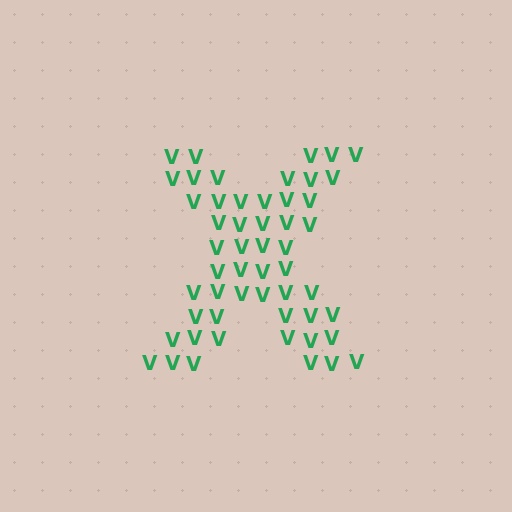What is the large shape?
The large shape is the letter X.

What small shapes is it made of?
It is made of small letter V's.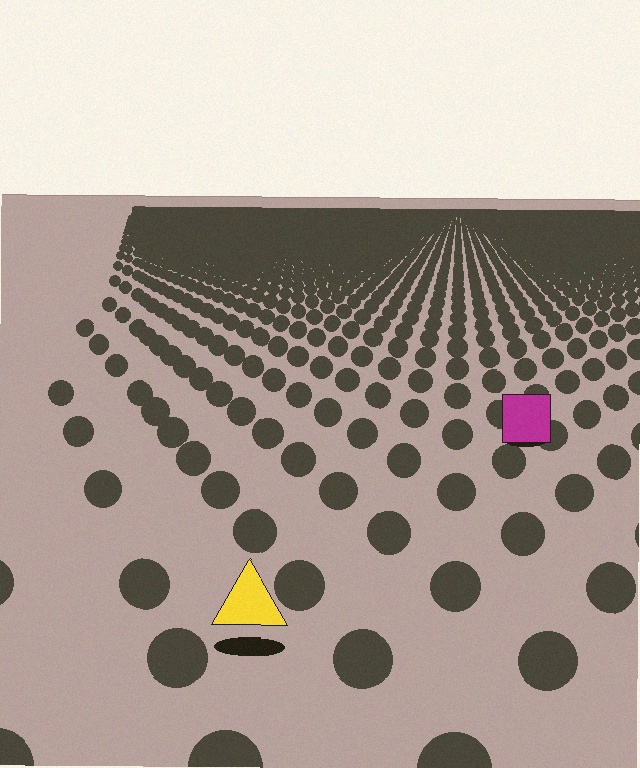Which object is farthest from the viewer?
The magenta square is farthest from the viewer. It appears smaller and the ground texture around it is denser.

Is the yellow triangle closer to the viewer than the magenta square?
Yes. The yellow triangle is closer — you can tell from the texture gradient: the ground texture is coarser near it.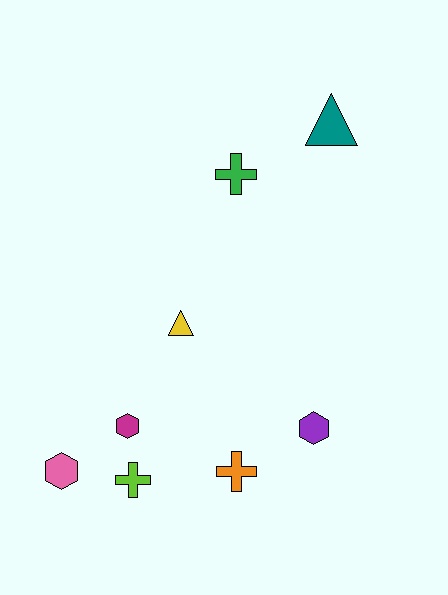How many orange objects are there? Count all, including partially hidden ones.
There is 1 orange object.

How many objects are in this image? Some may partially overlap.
There are 8 objects.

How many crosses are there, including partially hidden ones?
There are 3 crosses.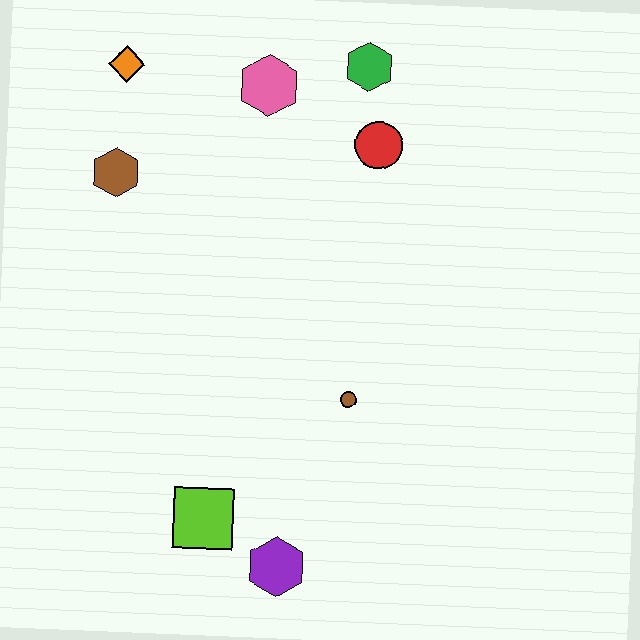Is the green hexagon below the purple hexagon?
No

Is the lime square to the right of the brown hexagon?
Yes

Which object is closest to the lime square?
The purple hexagon is closest to the lime square.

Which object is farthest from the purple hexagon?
The orange diamond is farthest from the purple hexagon.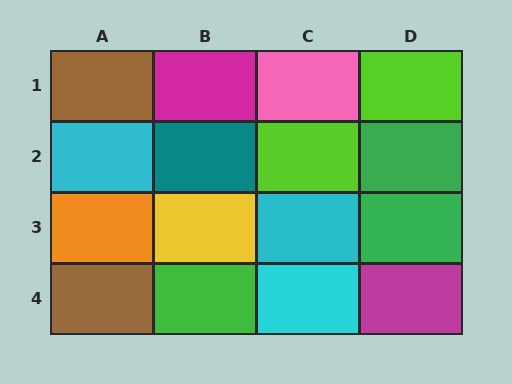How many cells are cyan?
3 cells are cyan.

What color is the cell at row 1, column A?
Brown.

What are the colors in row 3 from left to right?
Orange, yellow, cyan, green.